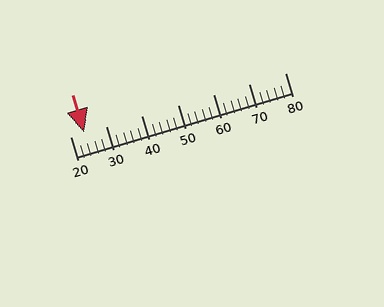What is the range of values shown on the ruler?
The ruler shows values from 20 to 80.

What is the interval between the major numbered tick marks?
The major tick marks are spaced 10 units apart.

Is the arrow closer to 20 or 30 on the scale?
The arrow is closer to 20.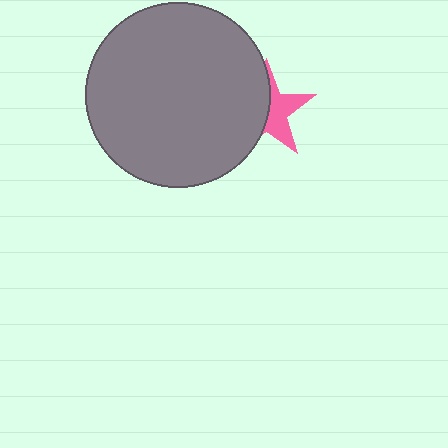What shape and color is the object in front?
The object in front is a gray circle.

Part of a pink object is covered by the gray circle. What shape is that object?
It is a star.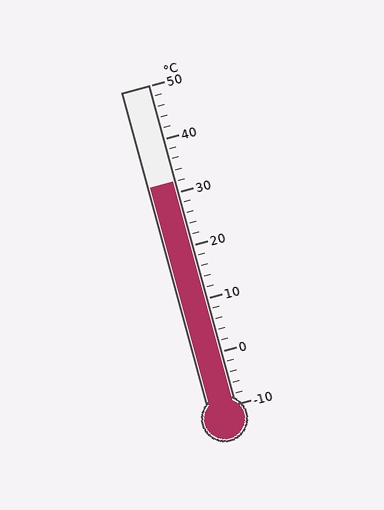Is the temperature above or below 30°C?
The temperature is above 30°C.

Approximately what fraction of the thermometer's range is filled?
The thermometer is filled to approximately 70% of its range.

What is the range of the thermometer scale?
The thermometer scale ranges from -10°C to 50°C.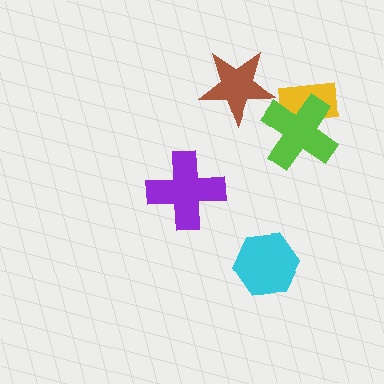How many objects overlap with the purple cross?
0 objects overlap with the purple cross.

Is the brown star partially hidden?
No, no other shape covers it.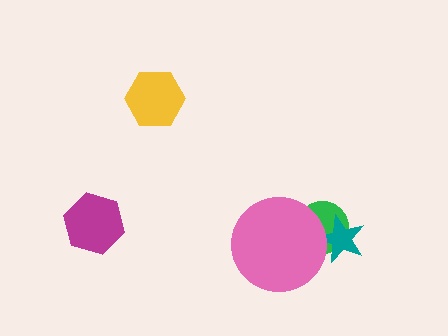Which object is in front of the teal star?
The pink circle is in front of the teal star.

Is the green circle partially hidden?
Yes, it is partially covered by another shape.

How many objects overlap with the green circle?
2 objects overlap with the green circle.